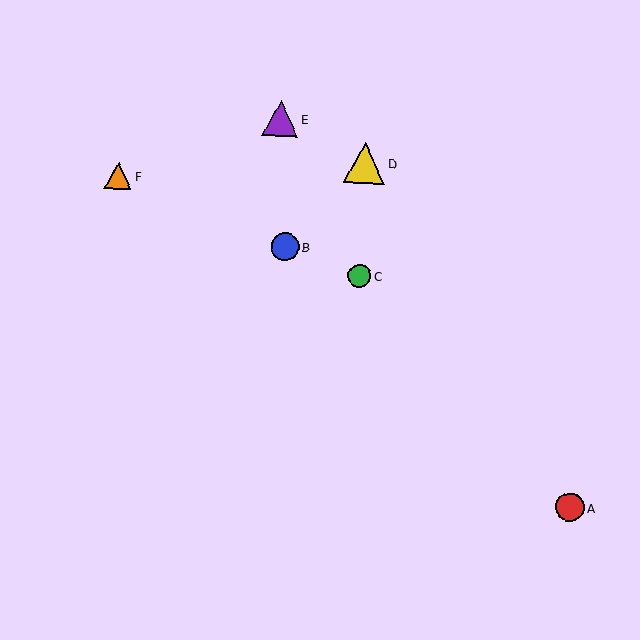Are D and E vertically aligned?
No, D is at x≈365 and E is at x≈281.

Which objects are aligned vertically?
Objects C, D are aligned vertically.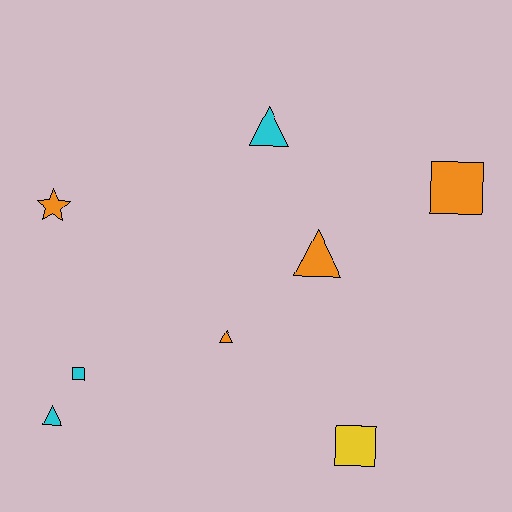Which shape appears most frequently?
Triangle, with 4 objects.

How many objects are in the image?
There are 8 objects.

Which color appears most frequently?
Orange, with 4 objects.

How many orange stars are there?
There is 1 orange star.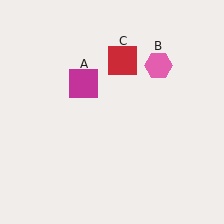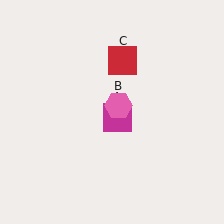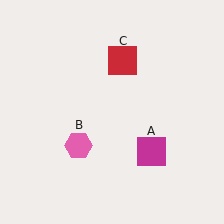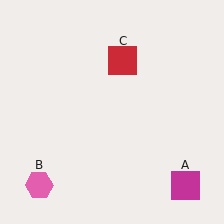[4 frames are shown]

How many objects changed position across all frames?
2 objects changed position: magenta square (object A), pink hexagon (object B).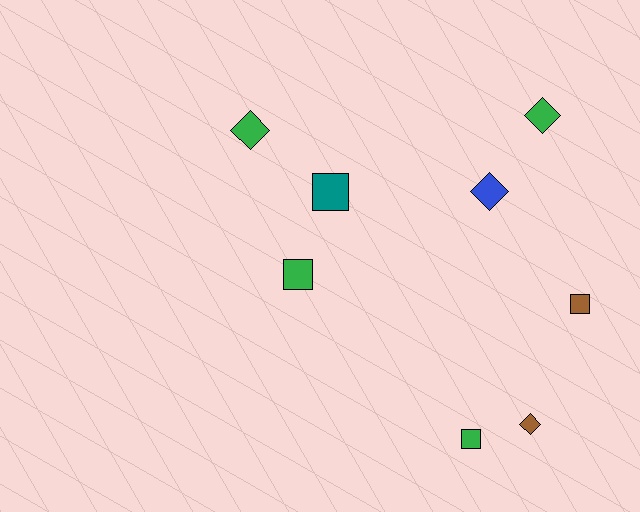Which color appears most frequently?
Green, with 4 objects.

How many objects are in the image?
There are 8 objects.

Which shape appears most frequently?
Square, with 4 objects.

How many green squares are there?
There are 2 green squares.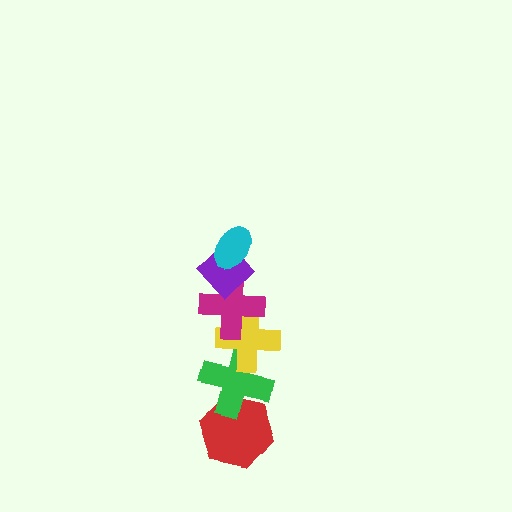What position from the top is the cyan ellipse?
The cyan ellipse is 1st from the top.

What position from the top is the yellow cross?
The yellow cross is 4th from the top.